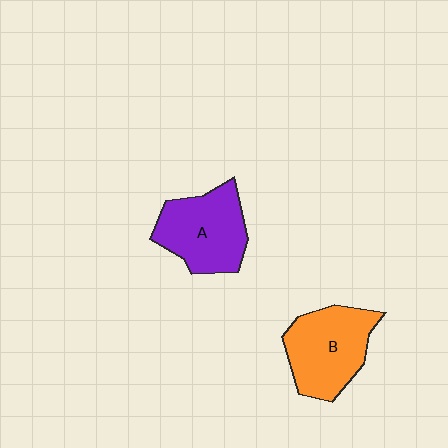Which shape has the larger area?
Shape B (orange).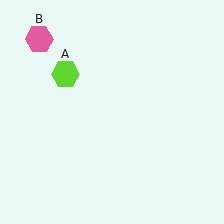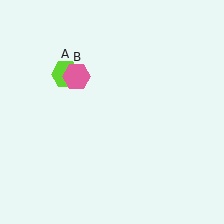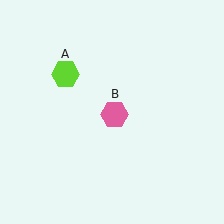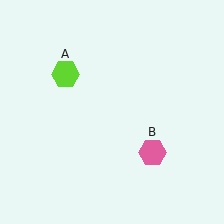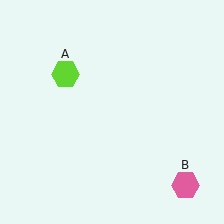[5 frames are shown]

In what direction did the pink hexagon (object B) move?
The pink hexagon (object B) moved down and to the right.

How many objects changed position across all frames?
1 object changed position: pink hexagon (object B).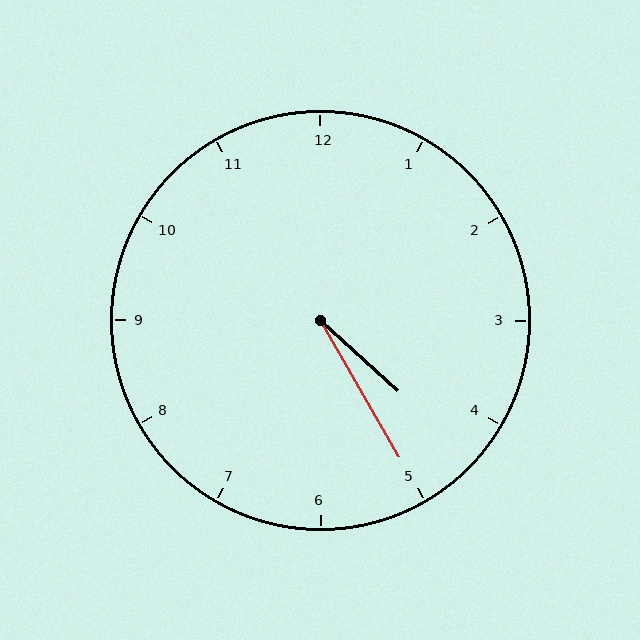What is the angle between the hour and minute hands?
Approximately 18 degrees.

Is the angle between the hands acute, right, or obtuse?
It is acute.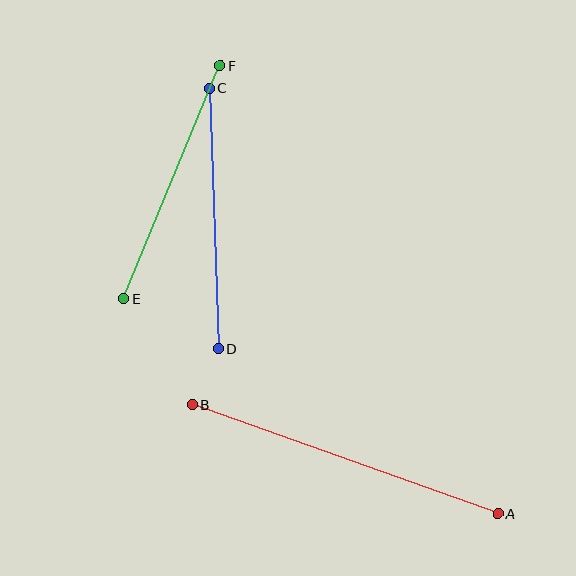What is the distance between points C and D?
The distance is approximately 261 pixels.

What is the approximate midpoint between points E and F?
The midpoint is at approximately (172, 182) pixels.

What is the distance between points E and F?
The distance is approximately 252 pixels.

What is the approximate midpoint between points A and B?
The midpoint is at approximately (345, 459) pixels.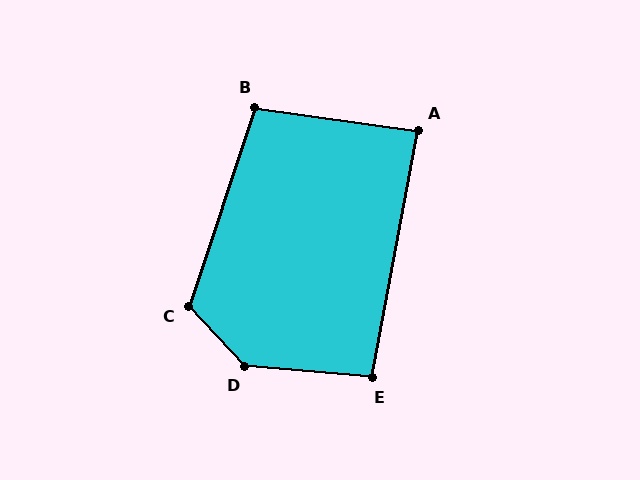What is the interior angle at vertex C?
Approximately 119 degrees (obtuse).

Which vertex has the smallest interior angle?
A, at approximately 87 degrees.